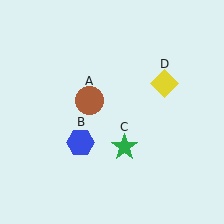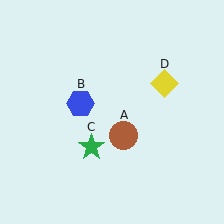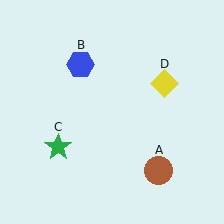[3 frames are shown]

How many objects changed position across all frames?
3 objects changed position: brown circle (object A), blue hexagon (object B), green star (object C).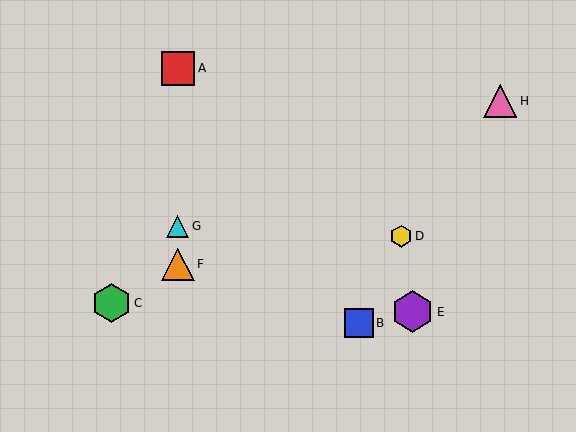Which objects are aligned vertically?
Objects A, F, G are aligned vertically.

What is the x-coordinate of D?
Object D is at x≈401.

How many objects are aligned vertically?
3 objects (A, F, G) are aligned vertically.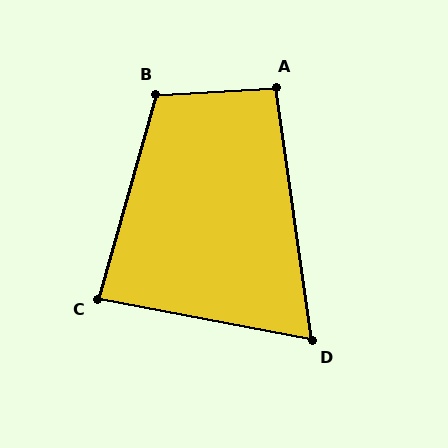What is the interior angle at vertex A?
Approximately 95 degrees (approximately right).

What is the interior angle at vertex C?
Approximately 85 degrees (approximately right).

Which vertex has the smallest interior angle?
D, at approximately 71 degrees.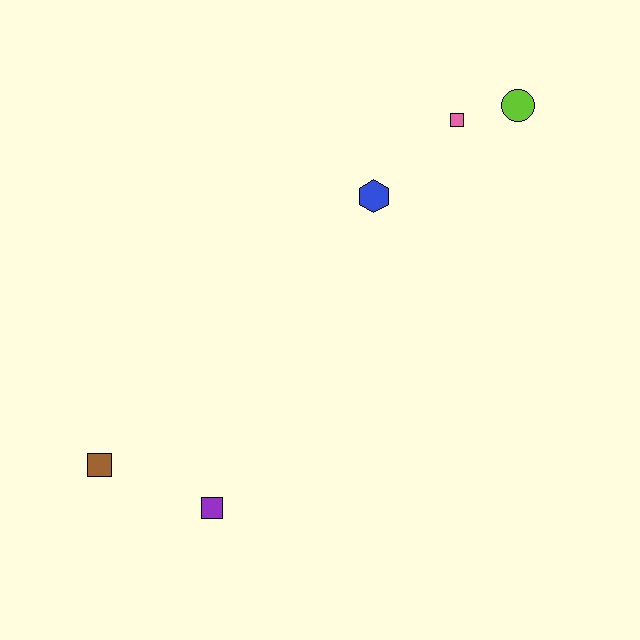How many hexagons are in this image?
There is 1 hexagon.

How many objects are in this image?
There are 5 objects.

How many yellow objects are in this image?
There are no yellow objects.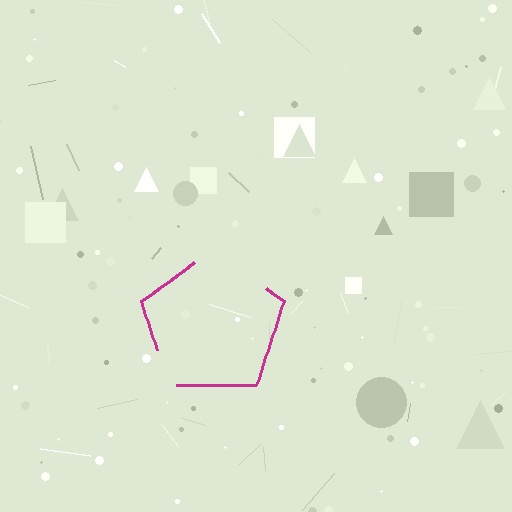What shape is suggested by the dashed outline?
The dashed outline suggests a pentagon.